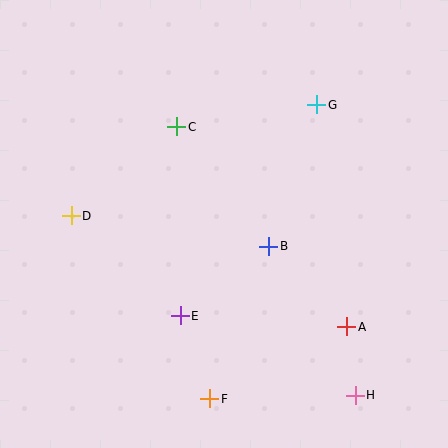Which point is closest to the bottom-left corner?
Point F is closest to the bottom-left corner.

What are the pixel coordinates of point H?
Point H is at (355, 395).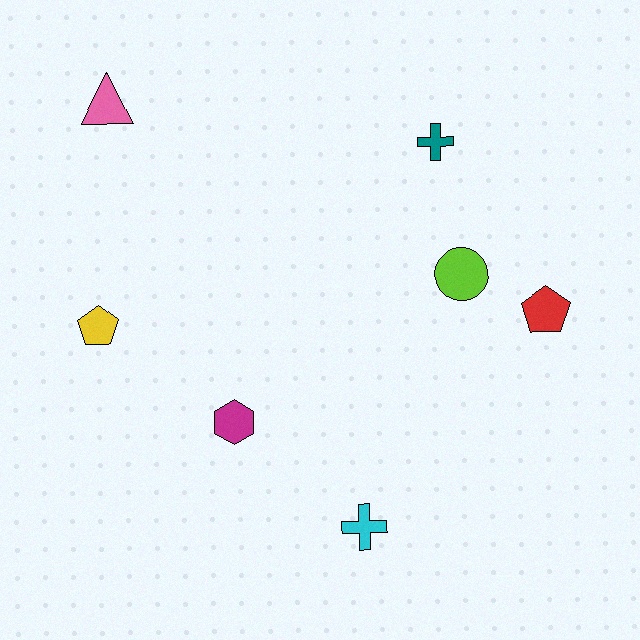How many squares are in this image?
There are no squares.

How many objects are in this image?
There are 7 objects.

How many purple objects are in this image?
There are no purple objects.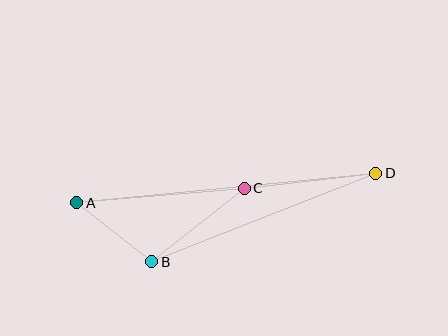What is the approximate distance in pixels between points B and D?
The distance between B and D is approximately 241 pixels.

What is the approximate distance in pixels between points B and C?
The distance between B and C is approximately 118 pixels.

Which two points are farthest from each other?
Points A and D are farthest from each other.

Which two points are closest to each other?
Points A and B are closest to each other.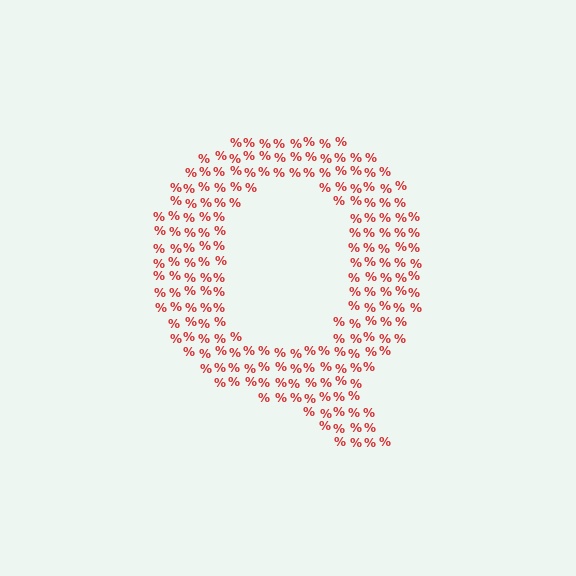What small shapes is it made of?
It is made of small percent signs.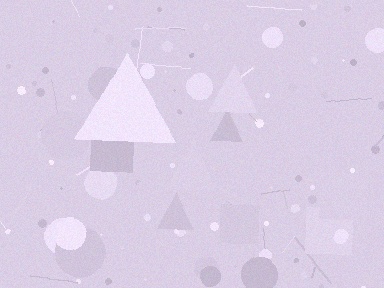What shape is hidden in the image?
A triangle is hidden in the image.